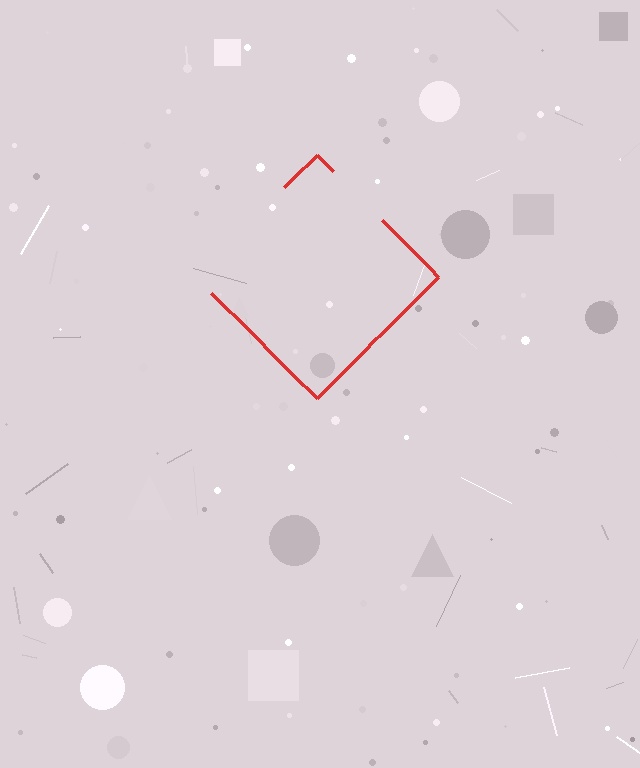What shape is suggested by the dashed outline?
The dashed outline suggests a diamond.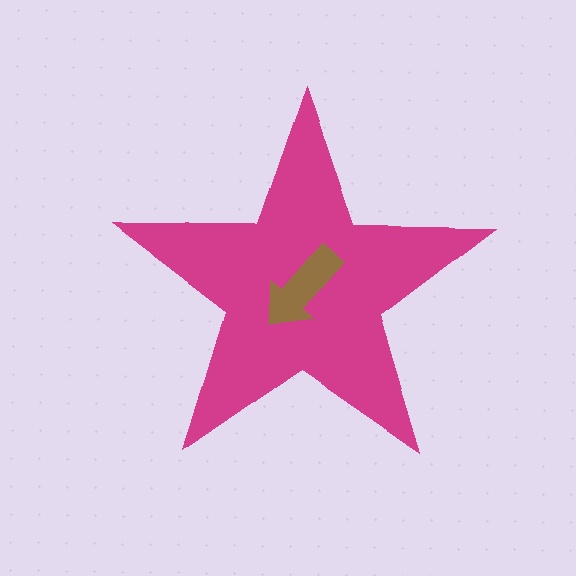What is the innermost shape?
The brown arrow.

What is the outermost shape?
The magenta star.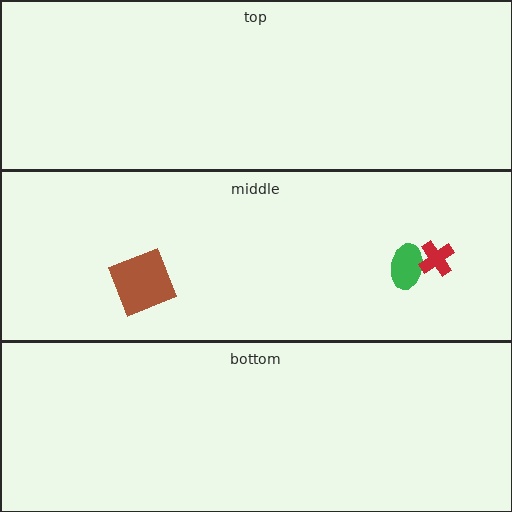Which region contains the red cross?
The middle region.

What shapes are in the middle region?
The brown square, the green ellipse, the red cross.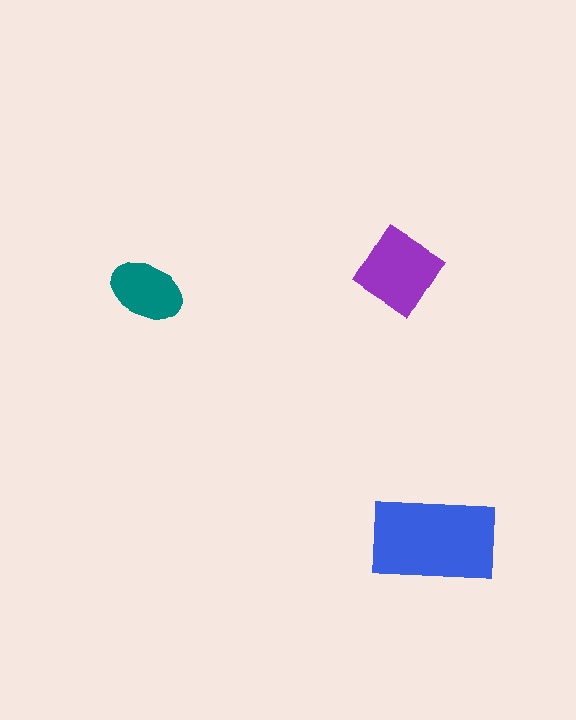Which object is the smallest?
The teal ellipse.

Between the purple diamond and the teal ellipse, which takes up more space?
The purple diamond.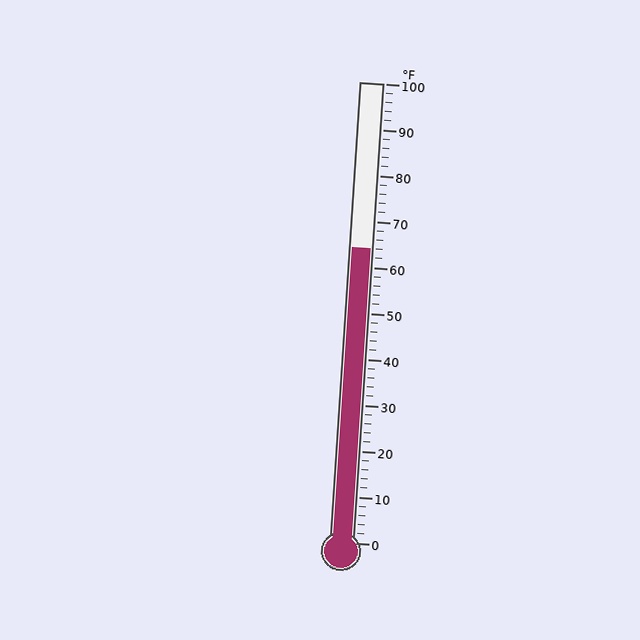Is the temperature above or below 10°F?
The temperature is above 10°F.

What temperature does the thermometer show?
The thermometer shows approximately 64°F.